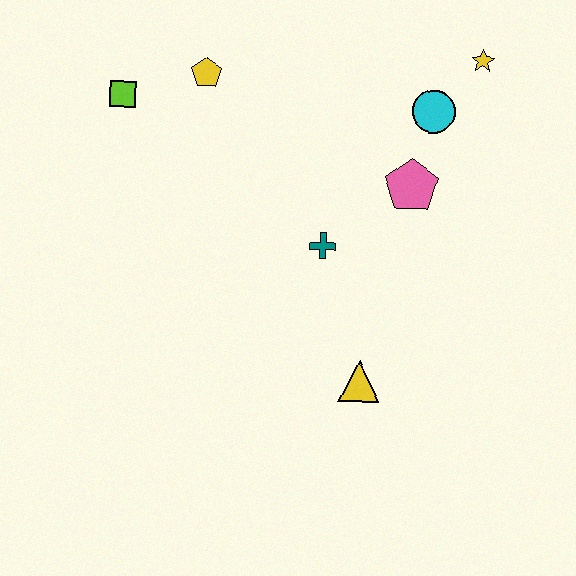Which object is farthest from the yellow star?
The lime square is farthest from the yellow star.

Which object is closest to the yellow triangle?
The teal cross is closest to the yellow triangle.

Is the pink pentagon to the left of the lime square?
No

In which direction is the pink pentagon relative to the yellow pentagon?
The pink pentagon is to the right of the yellow pentagon.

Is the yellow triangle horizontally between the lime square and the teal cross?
No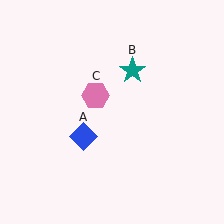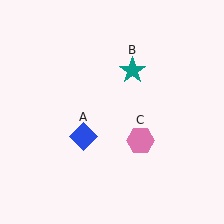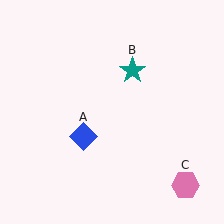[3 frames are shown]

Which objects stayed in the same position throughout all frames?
Blue diamond (object A) and teal star (object B) remained stationary.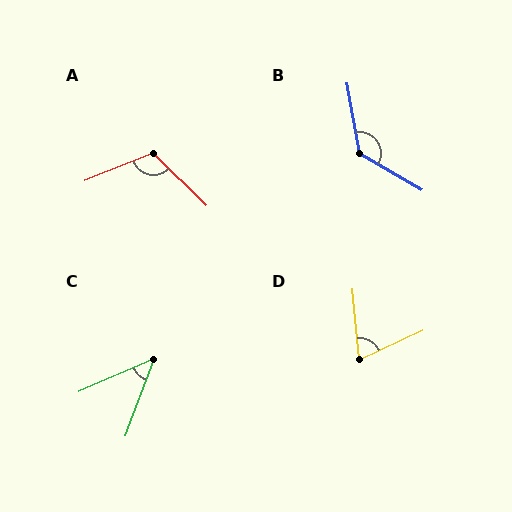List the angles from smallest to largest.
C (46°), D (70°), A (114°), B (130°).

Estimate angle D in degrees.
Approximately 70 degrees.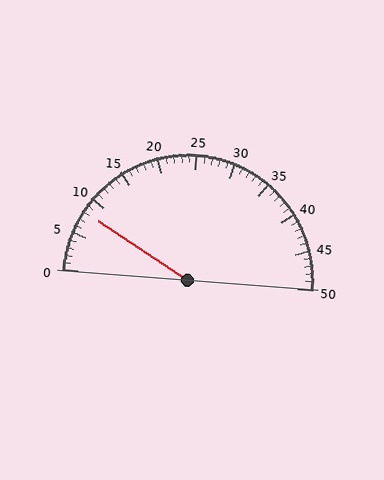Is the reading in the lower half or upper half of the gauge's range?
The reading is in the lower half of the range (0 to 50).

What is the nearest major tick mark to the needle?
The nearest major tick mark is 10.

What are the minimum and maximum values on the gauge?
The gauge ranges from 0 to 50.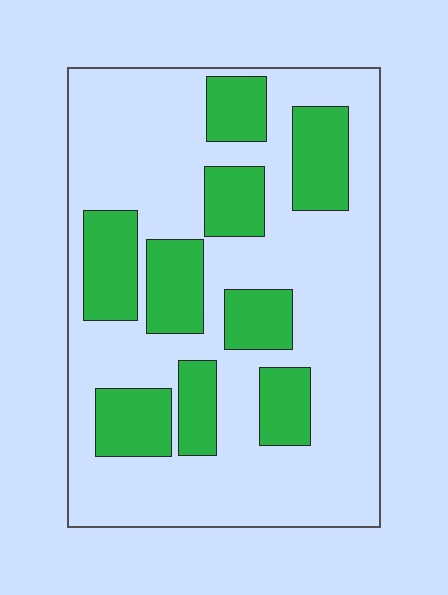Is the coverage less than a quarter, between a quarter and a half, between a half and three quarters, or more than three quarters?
Between a quarter and a half.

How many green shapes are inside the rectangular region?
9.